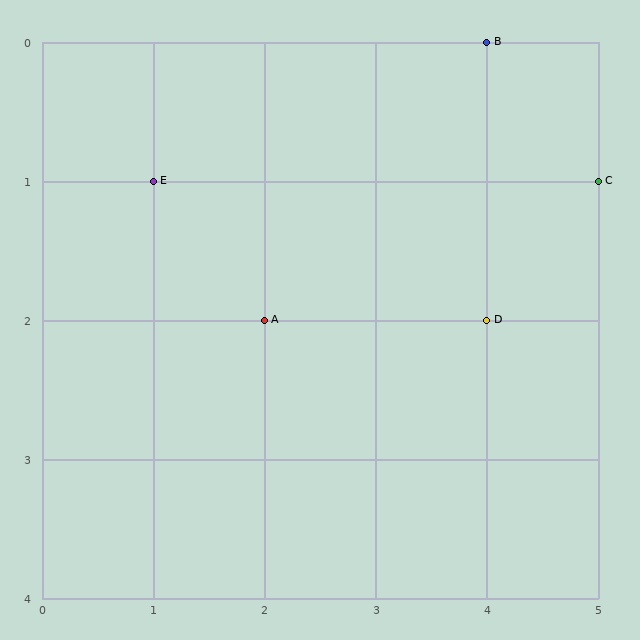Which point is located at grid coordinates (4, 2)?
Point D is at (4, 2).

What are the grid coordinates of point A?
Point A is at grid coordinates (2, 2).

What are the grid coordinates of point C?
Point C is at grid coordinates (5, 1).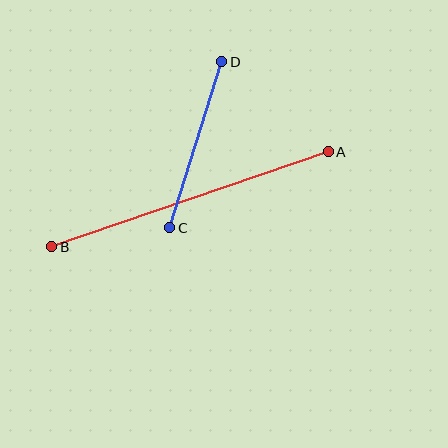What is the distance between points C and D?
The distance is approximately 174 pixels.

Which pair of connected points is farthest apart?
Points A and B are farthest apart.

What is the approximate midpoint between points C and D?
The midpoint is at approximately (196, 145) pixels.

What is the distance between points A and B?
The distance is approximately 292 pixels.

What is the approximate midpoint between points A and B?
The midpoint is at approximately (190, 199) pixels.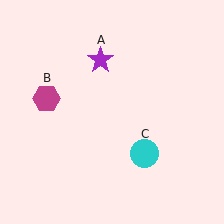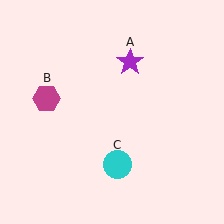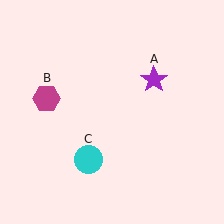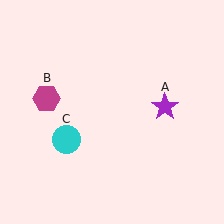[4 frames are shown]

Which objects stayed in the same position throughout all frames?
Magenta hexagon (object B) remained stationary.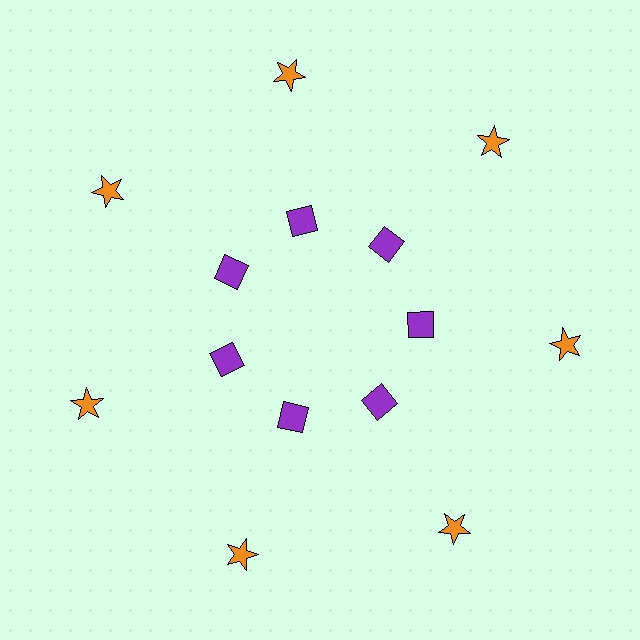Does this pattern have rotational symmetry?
Yes, this pattern has 7-fold rotational symmetry. It looks the same after rotating 51 degrees around the center.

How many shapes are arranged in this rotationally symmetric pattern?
There are 14 shapes, arranged in 7 groups of 2.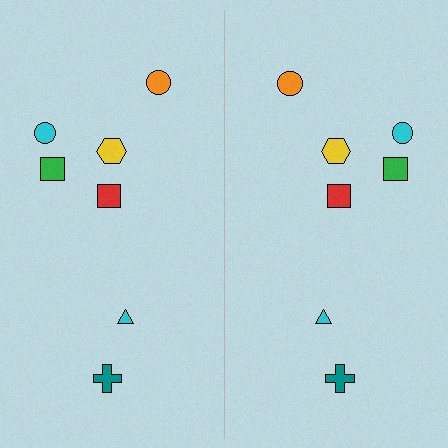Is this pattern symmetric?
Yes, this pattern has bilateral (reflection) symmetry.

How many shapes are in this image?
There are 14 shapes in this image.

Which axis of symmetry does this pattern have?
The pattern has a vertical axis of symmetry running through the center of the image.